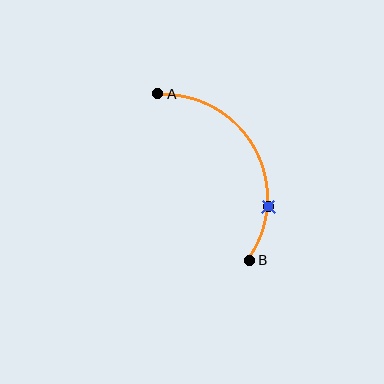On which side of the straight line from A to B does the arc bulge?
The arc bulges to the right of the straight line connecting A and B.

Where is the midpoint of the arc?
The arc midpoint is the point on the curve farthest from the straight line joining A and B. It sits to the right of that line.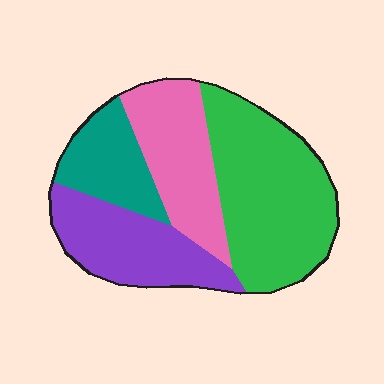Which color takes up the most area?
Green, at roughly 40%.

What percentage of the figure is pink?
Pink covers 23% of the figure.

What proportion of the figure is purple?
Purple takes up about one quarter (1/4) of the figure.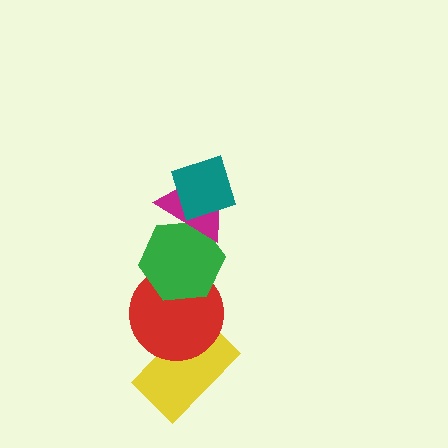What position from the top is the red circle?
The red circle is 4th from the top.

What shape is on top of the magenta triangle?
The teal diamond is on top of the magenta triangle.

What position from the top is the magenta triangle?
The magenta triangle is 2nd from the top.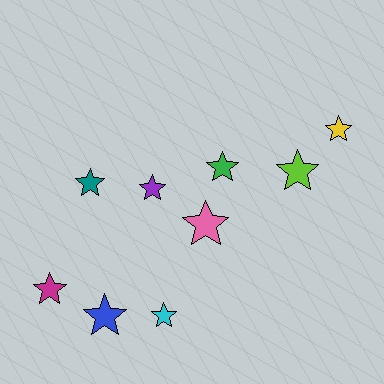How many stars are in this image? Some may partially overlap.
There are 9 stars.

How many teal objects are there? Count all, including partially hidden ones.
There is 1 teal object.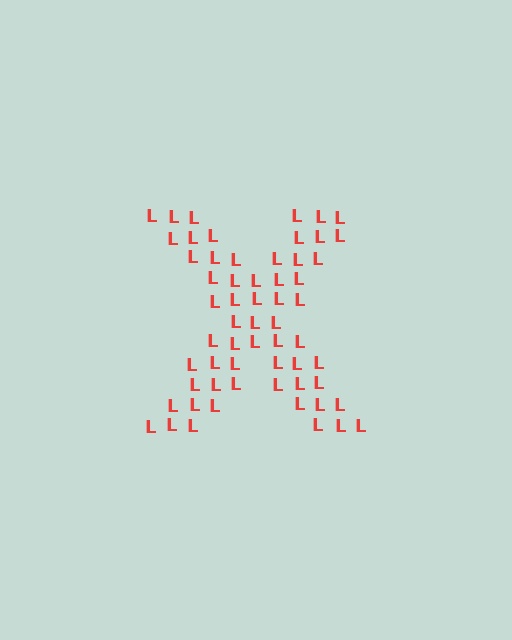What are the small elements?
The small elements are letter L's.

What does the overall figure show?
The overall figure shows the letter X.